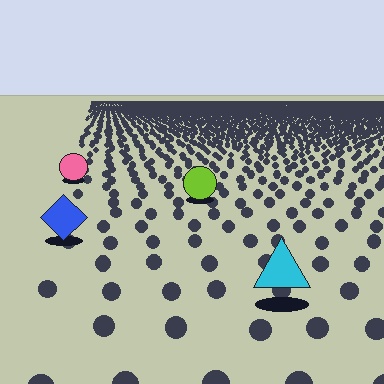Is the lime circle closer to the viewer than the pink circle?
Yes. The lime circle is closer — you can tell from the texture gradient: the ground texture is coarser near it.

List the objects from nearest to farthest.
From nearest to farthest: the cyan triangle, the blue diamond, the lime circle, the pink circle.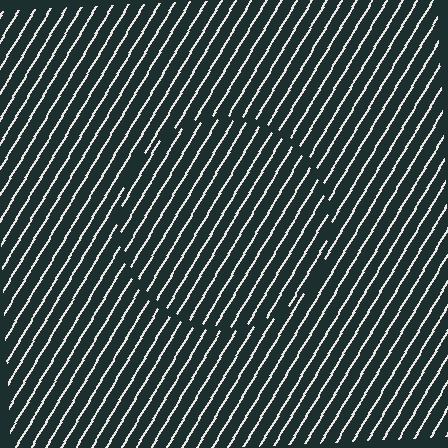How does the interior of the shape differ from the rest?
The interior of the shape contains the same grating, shifted by half a period — the contour is defined by the phase discontinuity where line-ends from the inner and outer gratings abut.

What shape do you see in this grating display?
An illusory circle. The interior of the shape contains the same grating, shifted by half a period — the contour is defined by the phase discontinuity where line-ends from the inner and outer gratings abut.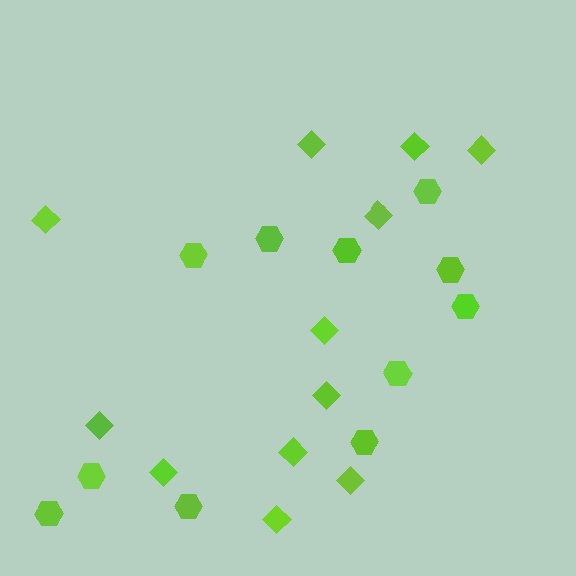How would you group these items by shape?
There are 2 groups: one group of hexagons (11) and one group of diamonds (12).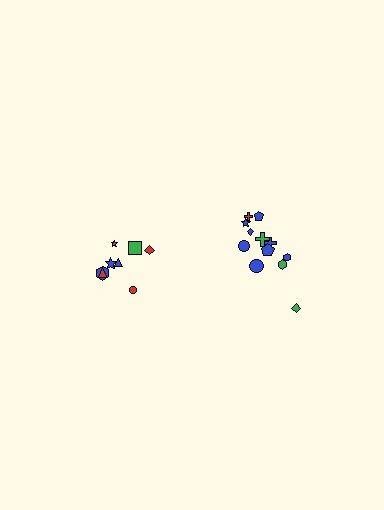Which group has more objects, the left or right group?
The right group.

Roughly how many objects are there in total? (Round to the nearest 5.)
Roughly 20 objects in total.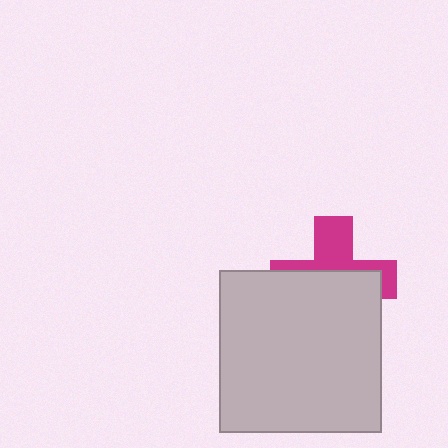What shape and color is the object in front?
The object in front is a light gray square.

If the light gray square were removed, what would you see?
You would see the complete magenta cross.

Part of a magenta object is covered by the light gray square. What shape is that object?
It is a cross.